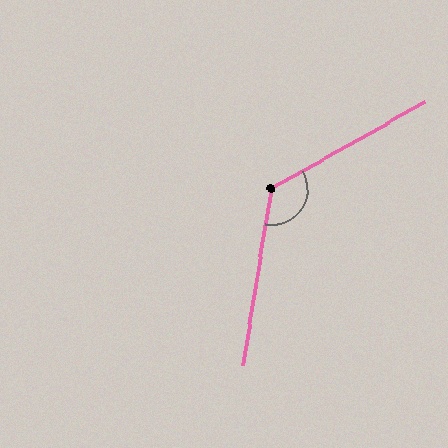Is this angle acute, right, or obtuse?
It is obtuse.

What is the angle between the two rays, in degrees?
Approximately 128 degrees.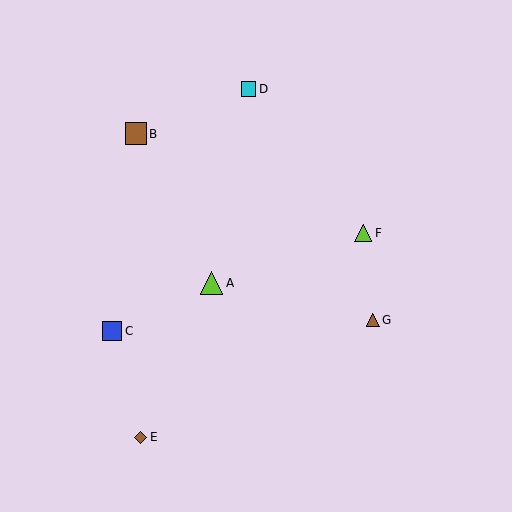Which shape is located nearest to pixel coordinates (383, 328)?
The brown triangle (labeled G) at (373, 320) is nearest to that location.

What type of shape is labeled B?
Shape B is a brown square.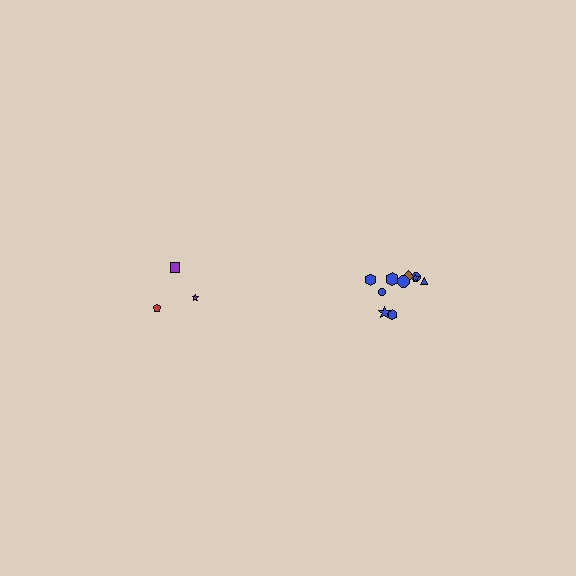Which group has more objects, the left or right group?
The right group.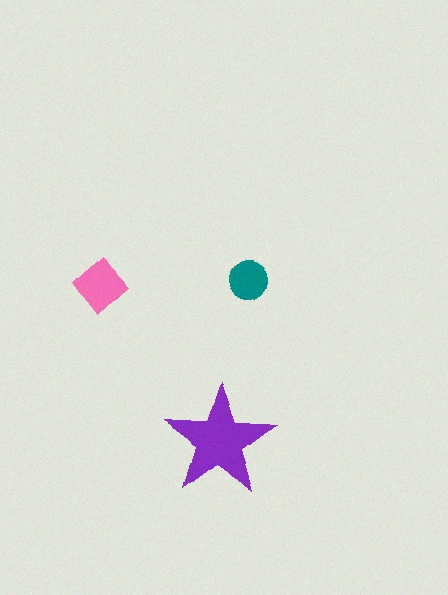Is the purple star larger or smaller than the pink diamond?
Larger.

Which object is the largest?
The purple star.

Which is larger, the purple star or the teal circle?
The purple star.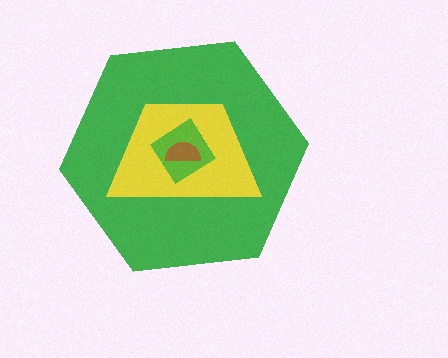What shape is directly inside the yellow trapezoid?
The lime diamond.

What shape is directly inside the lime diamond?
The brown semicircle.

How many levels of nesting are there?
4.